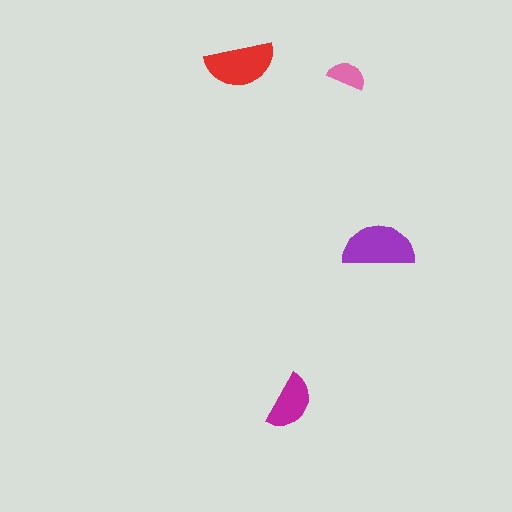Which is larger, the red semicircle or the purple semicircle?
The purple one.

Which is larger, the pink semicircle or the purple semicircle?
The purple one.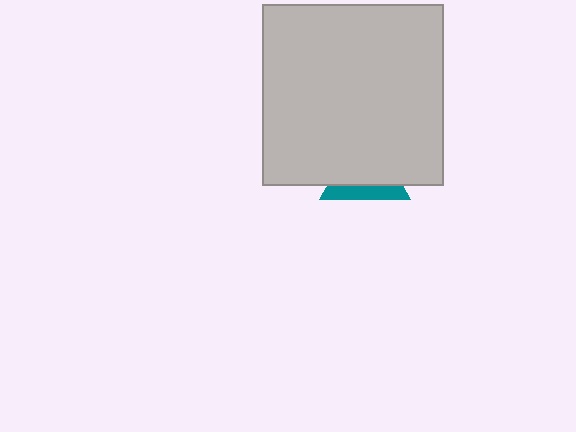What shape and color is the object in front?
The object in front is a light gray square.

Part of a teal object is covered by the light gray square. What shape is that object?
It is a triangle.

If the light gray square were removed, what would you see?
You would see the complete teal triangle.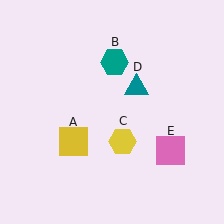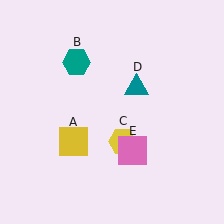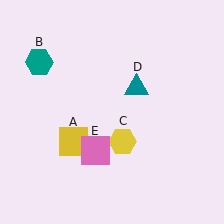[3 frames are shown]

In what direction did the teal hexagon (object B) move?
The teal hexagon (object B) moved left.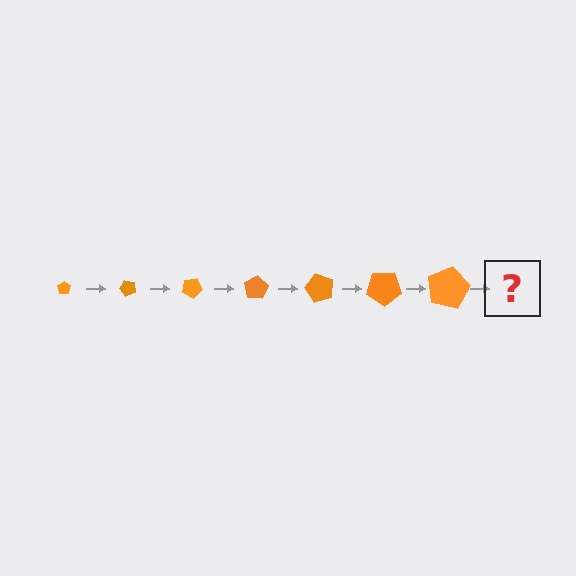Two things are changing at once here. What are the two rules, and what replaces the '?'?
The two rules are that the pentagon grows larger each step and it rotates 50 degrees each step. The '?' should be a pentagon, larger than the previous one and rotated 350 degrees from the start.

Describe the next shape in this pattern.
It should be a pentagon, larger than the previous one and rotated 350 degrees from the start.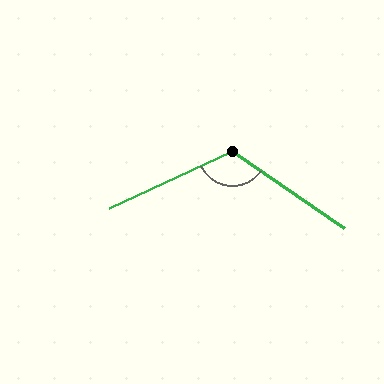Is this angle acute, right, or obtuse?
It is obtuse.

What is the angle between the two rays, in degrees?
Approximately 120 degrees.